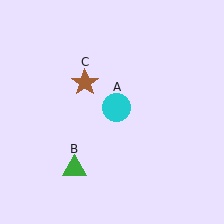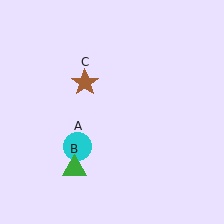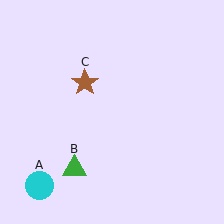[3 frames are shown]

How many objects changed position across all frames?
1 object changed position: cyan circle (object A).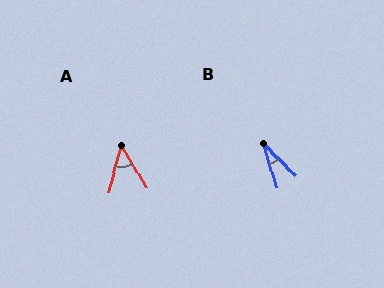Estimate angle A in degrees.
Approximately 46 degrees.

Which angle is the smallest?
B, at approximately 27 degrees.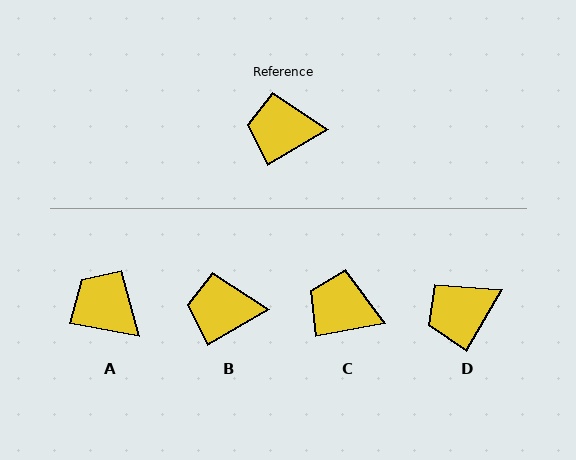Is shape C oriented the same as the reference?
No, it is off by about 20 degrees.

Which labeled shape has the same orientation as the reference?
B.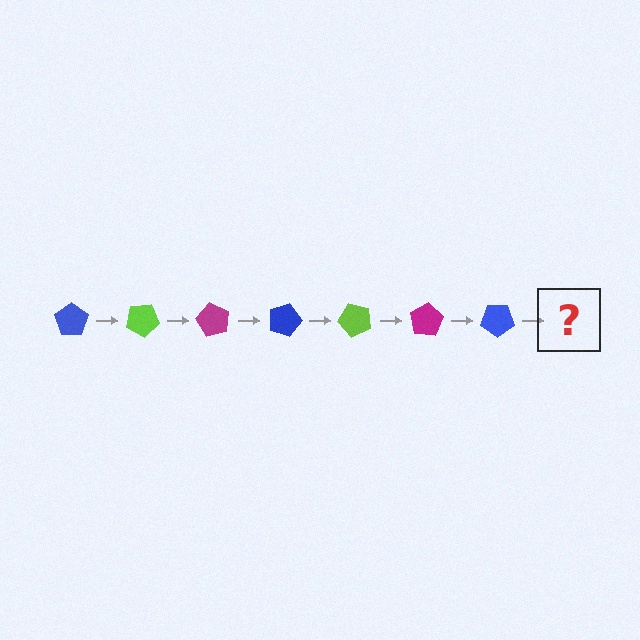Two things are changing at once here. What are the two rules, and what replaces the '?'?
The two rules are that it rotates 30 degrees each step and the color cycles through blue, lime, and magenta. The '?' should be a lime pentagon, rotated 210 degrees from the start.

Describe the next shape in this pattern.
It should be a lime pentagon, rotated 210 degrees from the start.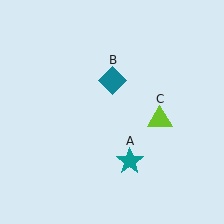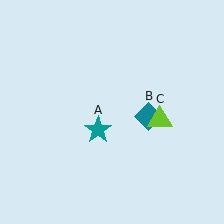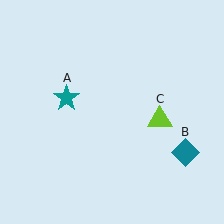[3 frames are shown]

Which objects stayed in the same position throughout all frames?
Lime triangle (object C) remained stationary.